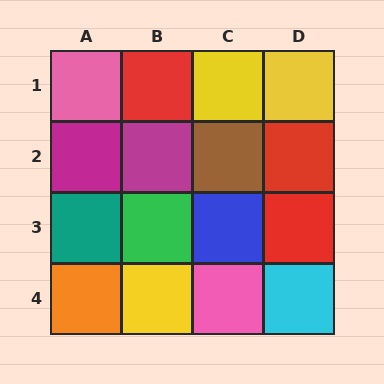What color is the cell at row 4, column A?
Orange.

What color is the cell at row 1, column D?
Yellow.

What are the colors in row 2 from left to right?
Magenta, magenta, brown, red.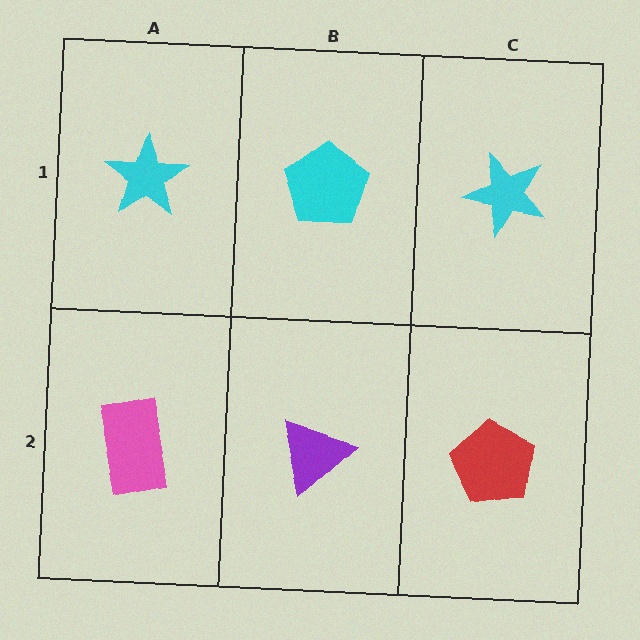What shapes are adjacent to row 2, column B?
A cyan pentagon (row 1, column B), a pink rectangle (row 2, column A), a red pentagon (row 2, column C).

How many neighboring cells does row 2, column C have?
2.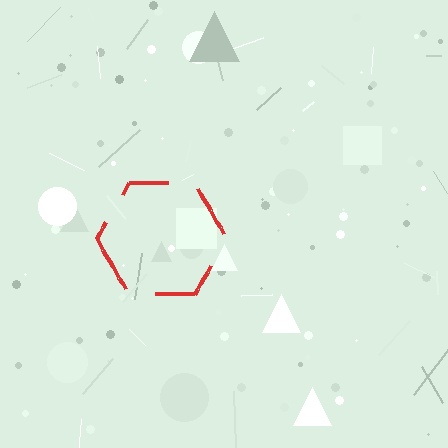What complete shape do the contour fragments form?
The contour fragments form a hexagon.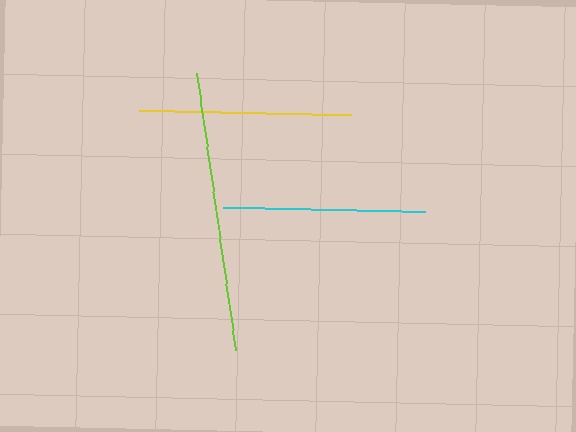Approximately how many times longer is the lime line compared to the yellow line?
The lime line is approximately 1.3 times the length of the yellow line.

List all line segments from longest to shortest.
From longest to shortest: lime, yellow, cyan.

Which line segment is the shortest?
The cyan line is the shortest at approximately 202 pixels.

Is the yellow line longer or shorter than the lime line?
The lime line is longer than the yellow line.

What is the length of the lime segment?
The lime segment is approximately 280 pixels long.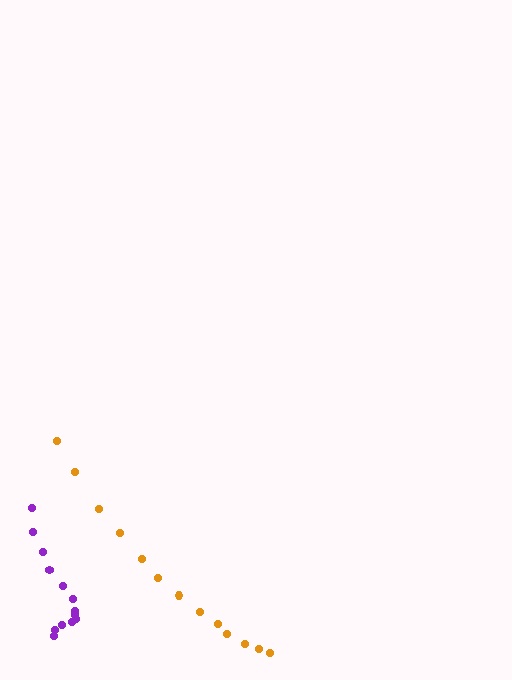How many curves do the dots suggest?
There are 2 distinct paths.